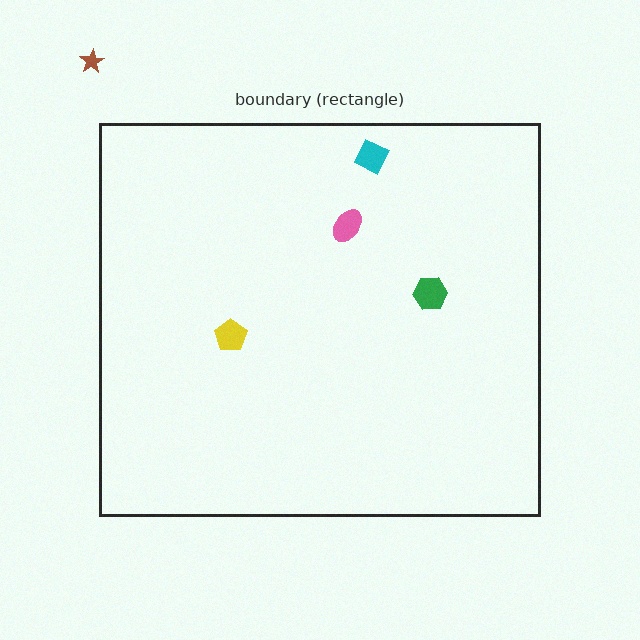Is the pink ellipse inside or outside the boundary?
Inside.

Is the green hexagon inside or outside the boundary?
Inside.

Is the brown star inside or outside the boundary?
Outside.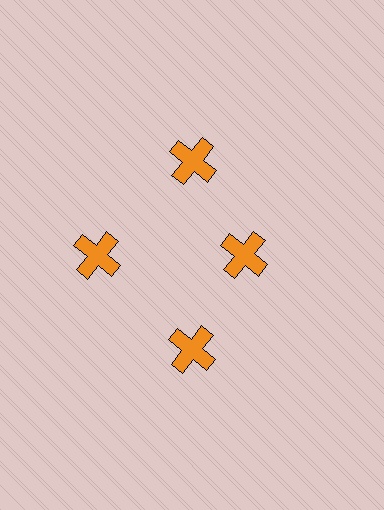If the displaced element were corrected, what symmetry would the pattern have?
It would have 4-fold rotational symmetry — the pattern would map onto itself every 90 degrees.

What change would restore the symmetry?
The symmetry would be restored by moving it outward, back onto the ring so that all 4 crosses sit at equal angles and equal distance from the center.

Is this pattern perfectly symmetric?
No. The 4 orange crosses are arranged in a ring, but one element near the 3 o'clock position is pulled inward toward the center, breaking the 4-fold rotational symmetry.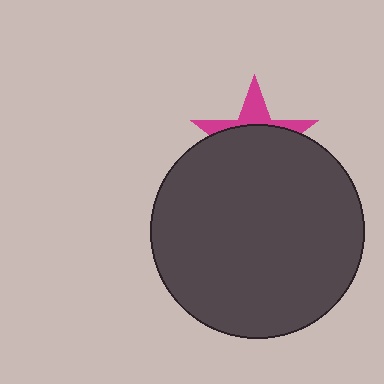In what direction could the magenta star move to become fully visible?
The magenta star could move up. That would shift it out from behind the dark gray circle entirely.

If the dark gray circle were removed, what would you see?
You would see the complete magenta star.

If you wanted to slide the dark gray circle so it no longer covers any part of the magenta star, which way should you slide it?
Slide it down — that is the most direct way to separate the two shapes.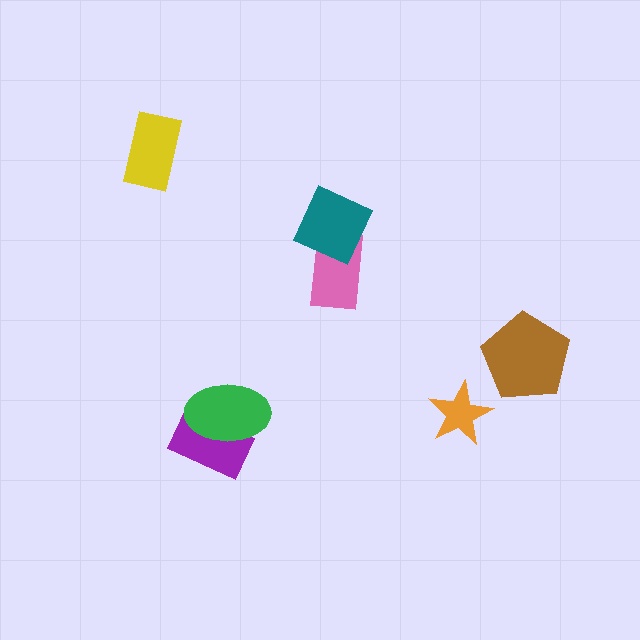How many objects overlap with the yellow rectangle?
0 objects overlap with the yellow rectangle.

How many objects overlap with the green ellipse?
1 object overlaps with the green ellipse.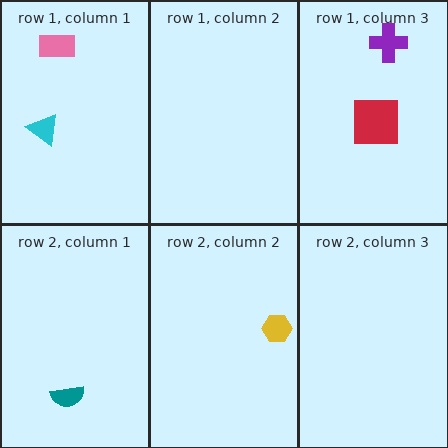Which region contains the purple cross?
The row 1, column 3 region.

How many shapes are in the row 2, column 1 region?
1.